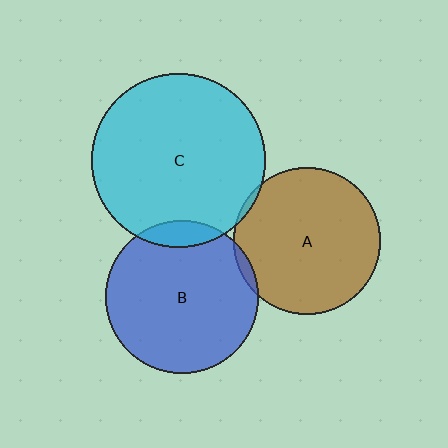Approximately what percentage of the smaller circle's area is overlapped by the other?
Approximately 5%.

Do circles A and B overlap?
Yes.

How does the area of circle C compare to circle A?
Approximately 1.4 times.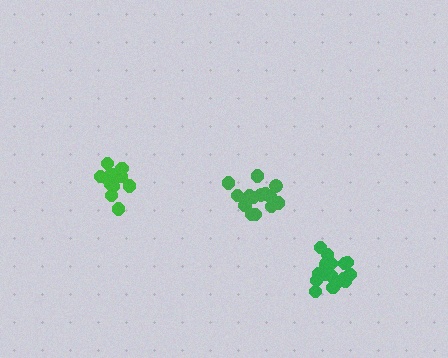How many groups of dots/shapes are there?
There are 3 groups.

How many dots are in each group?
Group 1: 18 dots, Group 2: 16 dots, Group 3: 13 dots (47 total).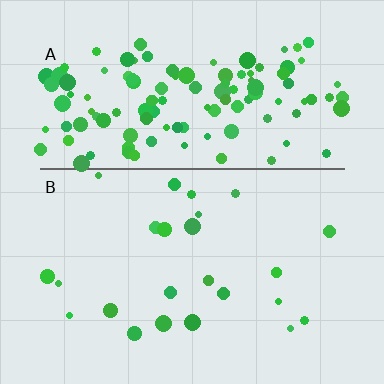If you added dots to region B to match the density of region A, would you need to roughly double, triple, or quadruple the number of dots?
Approximately quadruple.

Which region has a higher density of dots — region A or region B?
A (the top).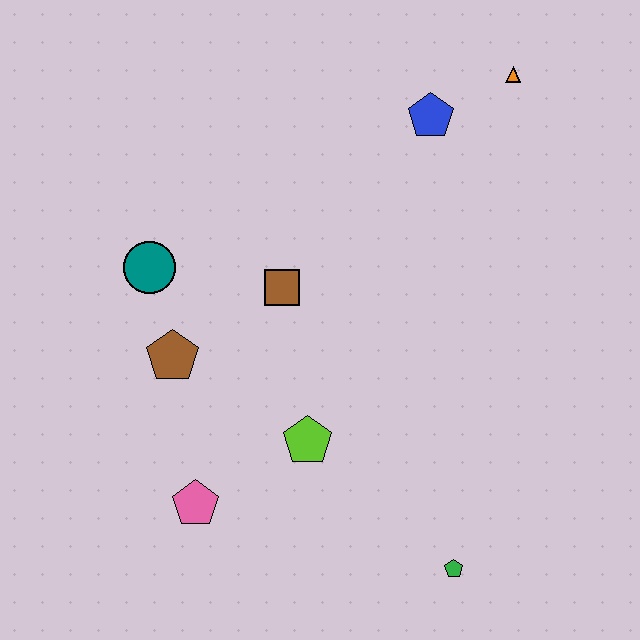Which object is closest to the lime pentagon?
The pink pentagon is closest to the lime pentagon.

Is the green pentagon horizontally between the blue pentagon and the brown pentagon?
No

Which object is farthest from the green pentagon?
The orange triangle is farthest from the green pentagon.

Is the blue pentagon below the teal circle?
No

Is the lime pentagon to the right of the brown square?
Yes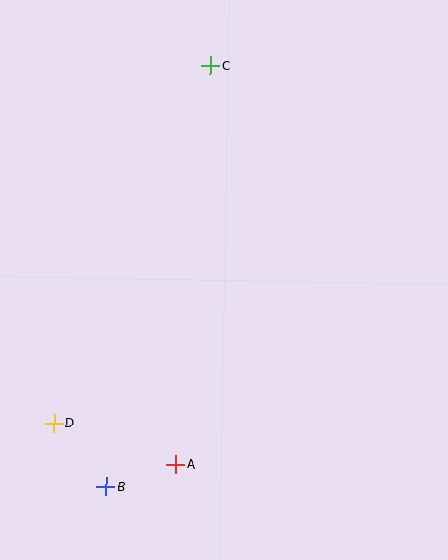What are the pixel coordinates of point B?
Point B is at (106, 487).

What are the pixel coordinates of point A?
Point A is at (176, 465).